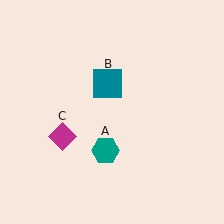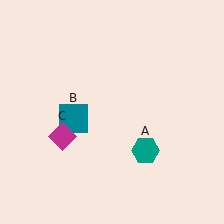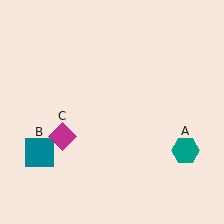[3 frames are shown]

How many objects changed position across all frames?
2 objects changed position: teal hexagon (object A), teal square (object B).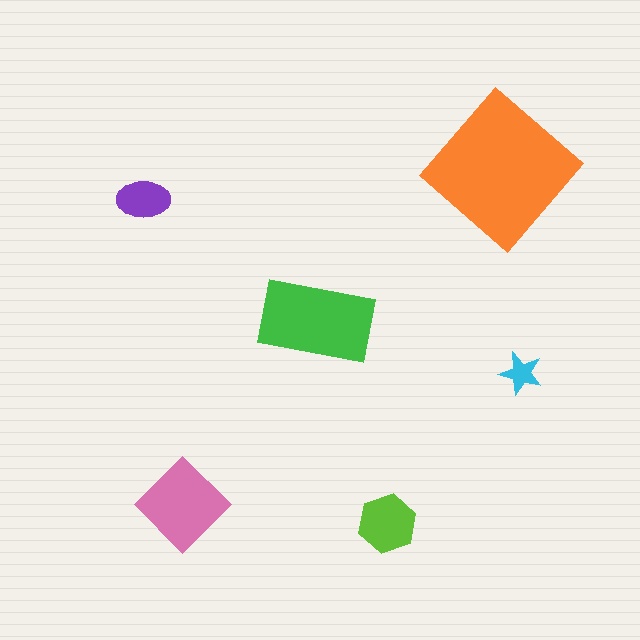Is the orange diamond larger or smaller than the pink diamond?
Larger.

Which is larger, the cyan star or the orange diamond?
The orange diamond.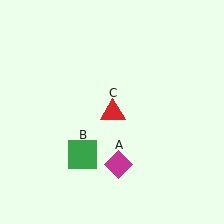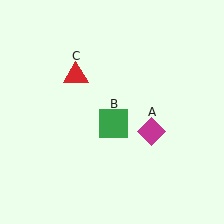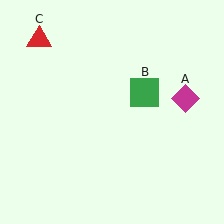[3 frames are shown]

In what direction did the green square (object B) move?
The green square (object B) moved up and to the right.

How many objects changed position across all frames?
3 objects changed position: magenta diamond (object A), green square (object B), red triangle (object C).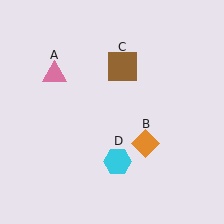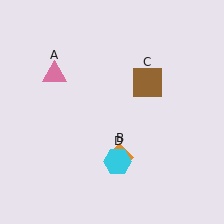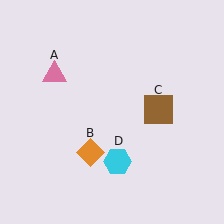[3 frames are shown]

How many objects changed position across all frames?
2 objects changed position: orange diamond (object B), brown square (object C).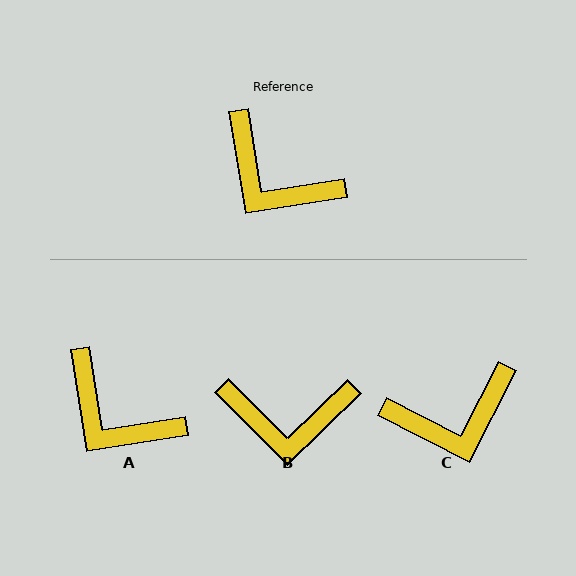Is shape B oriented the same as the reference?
No, it is off by about 35 degrees.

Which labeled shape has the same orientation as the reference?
A.